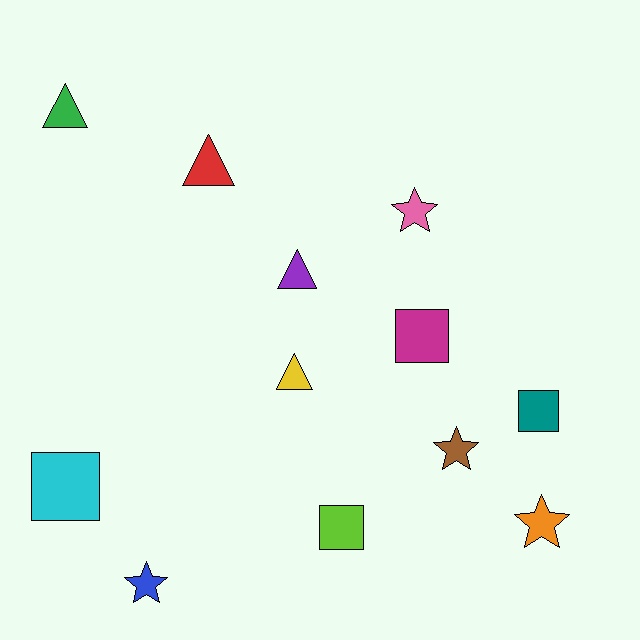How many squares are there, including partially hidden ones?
There are 4 squares.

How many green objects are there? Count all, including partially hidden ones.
There is 1 green object.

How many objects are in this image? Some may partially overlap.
There are 12 objects.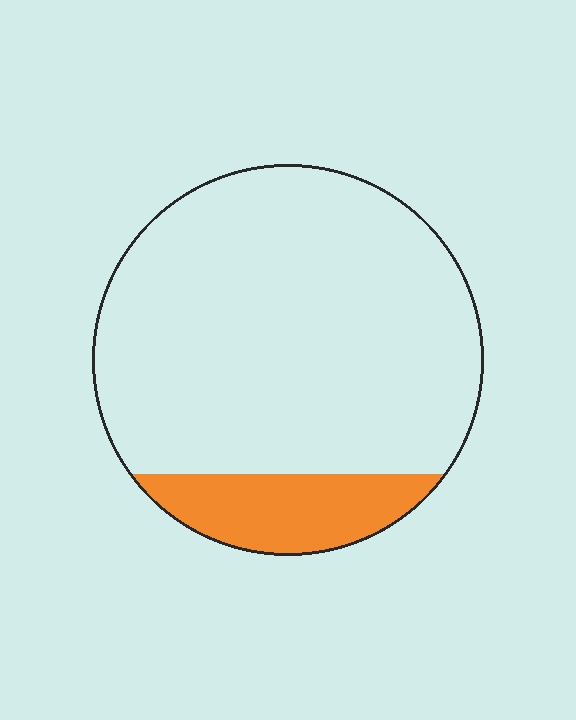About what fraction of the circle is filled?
About one sixth (1/6).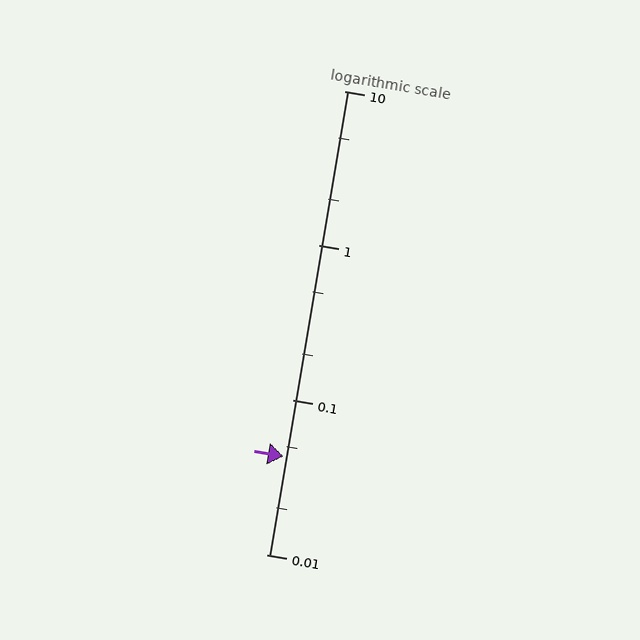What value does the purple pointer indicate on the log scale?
The pointer indicates approximately 0.043.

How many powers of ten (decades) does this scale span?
The scale spans 3 decades, from 0.01 to 10.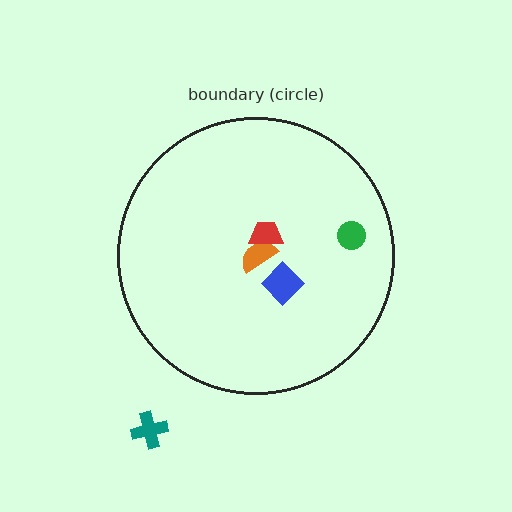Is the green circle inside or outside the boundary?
Inside.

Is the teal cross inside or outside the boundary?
Outside.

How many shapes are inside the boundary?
4 inside, 1 outside.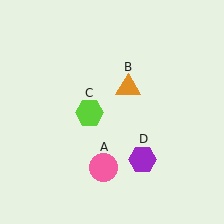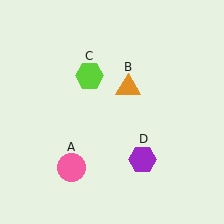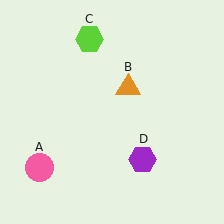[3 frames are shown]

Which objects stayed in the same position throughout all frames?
Orange triangle (object B) and purple hexagon (object D) remained stationary.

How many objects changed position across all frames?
2 objects changed position: pink circle (object A), lime hexagon (object C).